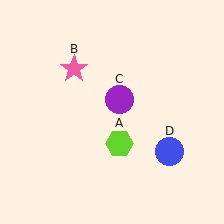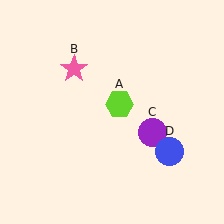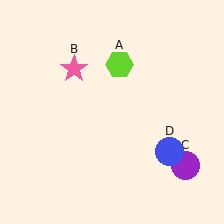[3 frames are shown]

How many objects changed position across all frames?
2 objects changed position: lime hexagon (object A), purple circle (object C).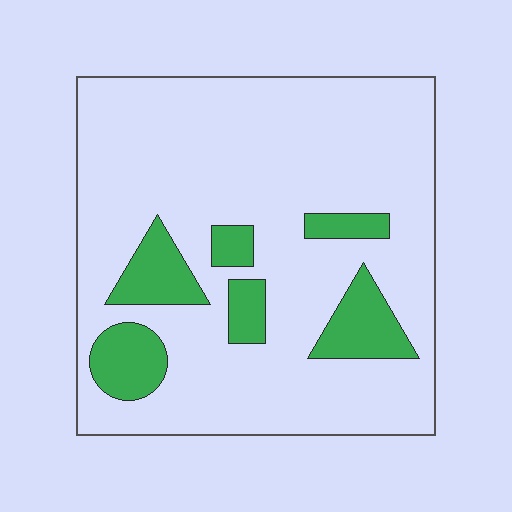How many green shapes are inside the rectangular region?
6.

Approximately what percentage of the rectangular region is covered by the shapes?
Approximately 15%.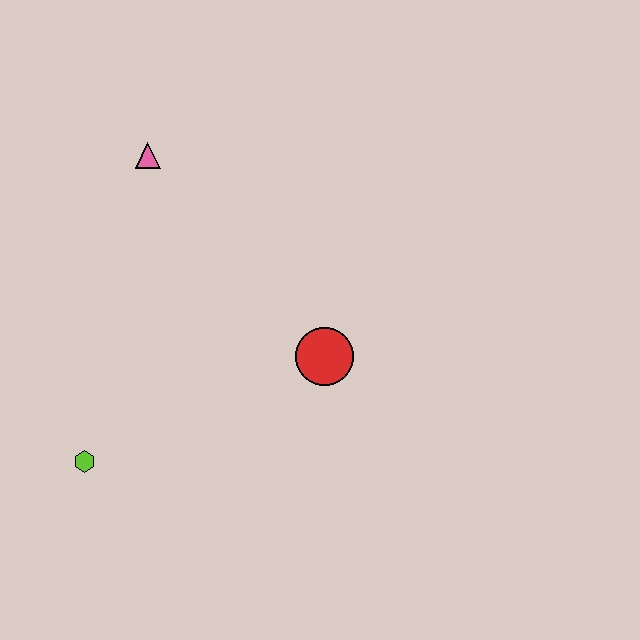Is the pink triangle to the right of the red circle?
No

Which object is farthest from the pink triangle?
The lime hexagon is farthest from the pink triangle.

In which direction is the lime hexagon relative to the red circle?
The lime hexagon is to the left of the red circle.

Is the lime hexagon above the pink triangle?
No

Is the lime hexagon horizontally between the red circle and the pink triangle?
No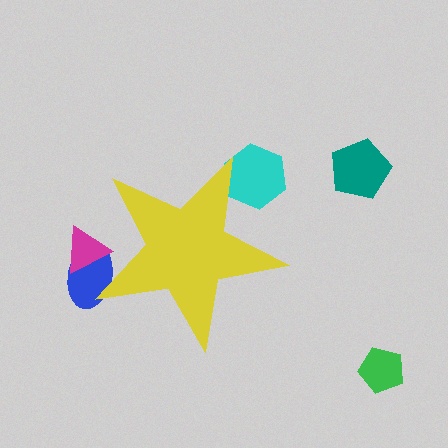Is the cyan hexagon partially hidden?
Yes, the cyan hexagon is partially hidden behind the yellow star.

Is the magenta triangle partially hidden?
Yes, the magenta triangle is partially hidden behind the yellow star.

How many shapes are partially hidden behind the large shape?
3 shapes are partially hidden.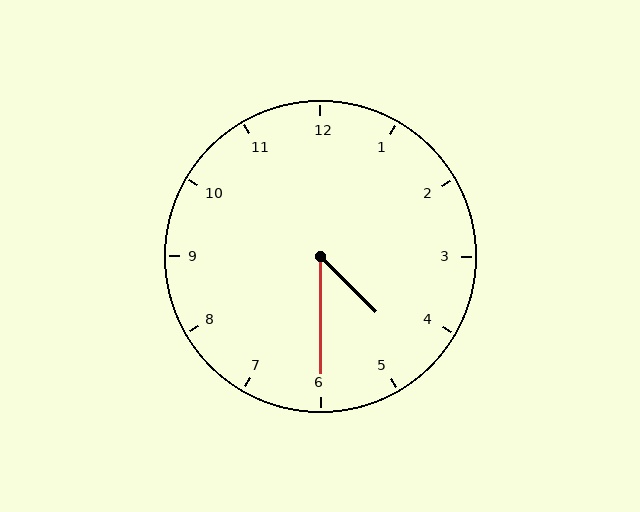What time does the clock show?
4:30.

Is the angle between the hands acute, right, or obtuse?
It is acute.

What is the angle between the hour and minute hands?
Approximately 45 degrees.